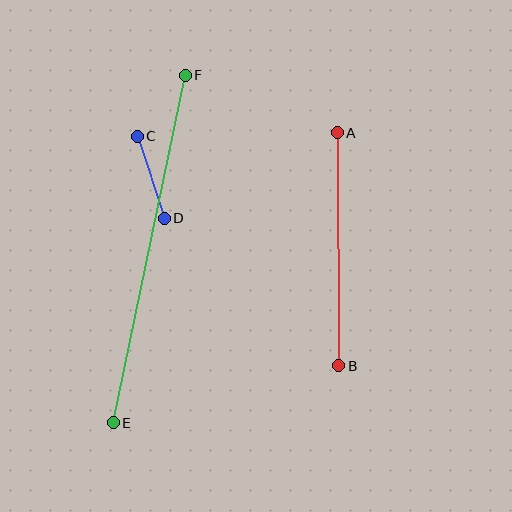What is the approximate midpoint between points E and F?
The midpoint is at approximately (149, 249) pixels.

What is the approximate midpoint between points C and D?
The midpoint is at approximately (151, 177) pixels.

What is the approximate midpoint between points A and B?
The midpoint is at approximately (338, 249) pixels.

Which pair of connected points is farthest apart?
Points E and F are farthest apart.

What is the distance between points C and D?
The distance is approximately 86 pixels.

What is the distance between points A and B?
The distance is approximately 233 pixels.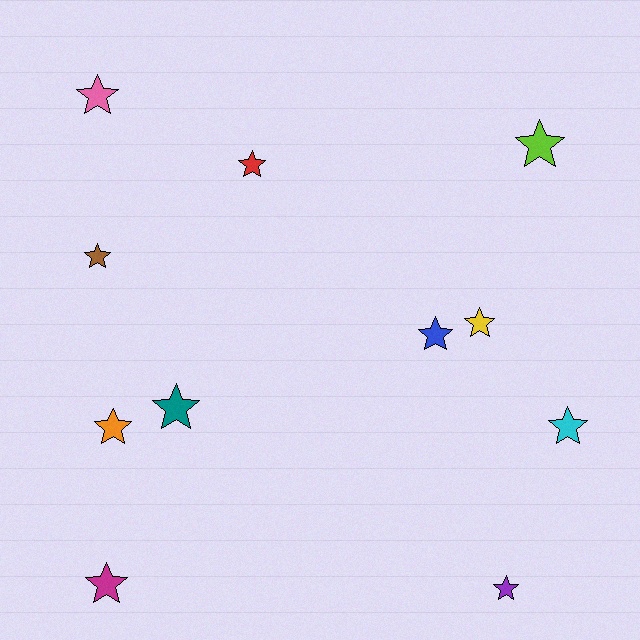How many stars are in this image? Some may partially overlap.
There are 11 stars.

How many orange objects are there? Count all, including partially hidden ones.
There is 1 orange object.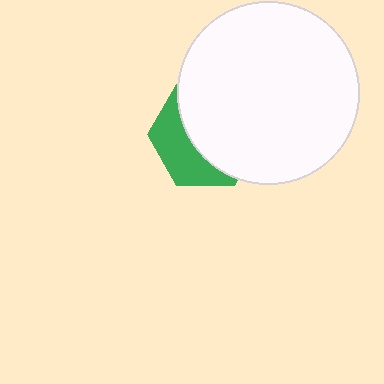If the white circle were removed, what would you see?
You would see the complete green hexagon.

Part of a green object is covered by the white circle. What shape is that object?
It is a hexagon.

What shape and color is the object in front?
The object in front is a white circle.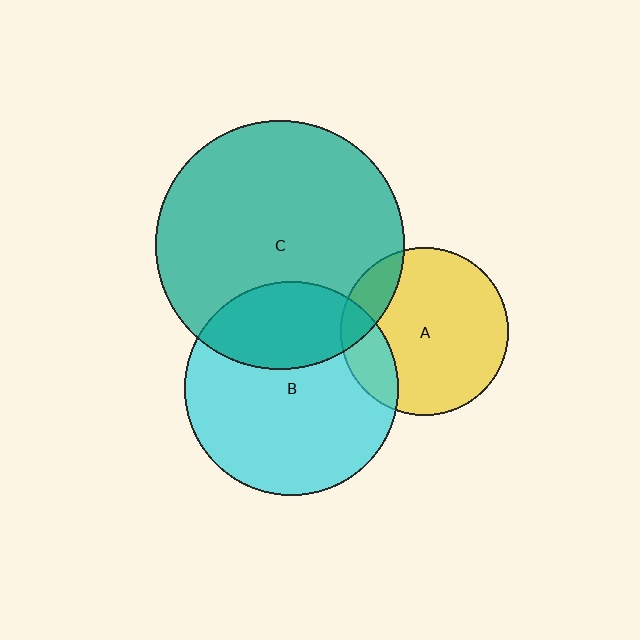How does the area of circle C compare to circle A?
Approximately 2.2 times.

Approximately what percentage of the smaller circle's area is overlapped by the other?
Approximately 15%.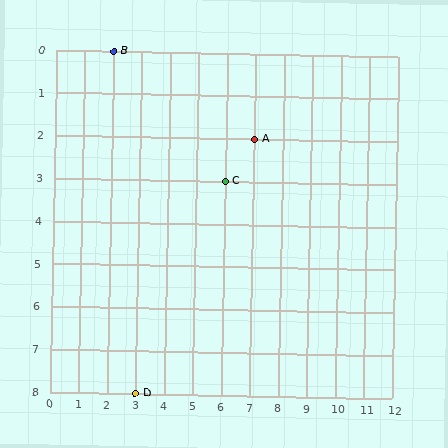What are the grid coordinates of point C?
Point C is at grid coordinates (6, 3).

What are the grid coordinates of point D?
Point D is at grid coordinates (3, 8).